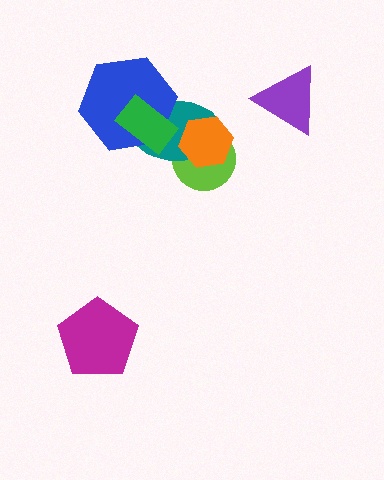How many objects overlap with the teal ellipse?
4 objects overlap with the teal ellipse.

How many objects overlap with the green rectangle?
2 objects overlap with the green rectangle.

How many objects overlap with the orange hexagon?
2 objects overlap with the orange hexagon.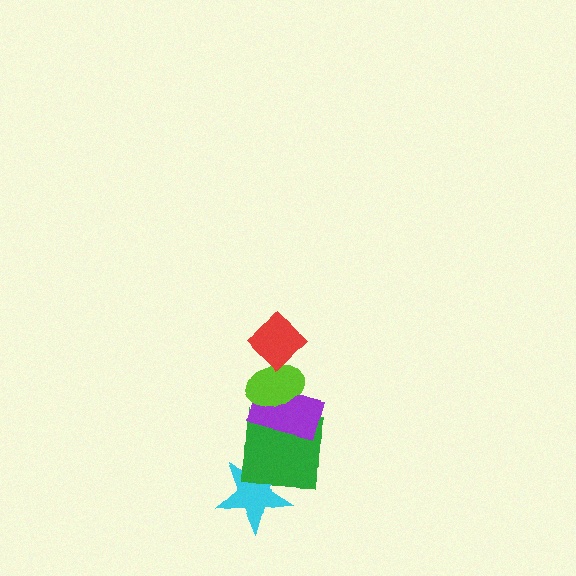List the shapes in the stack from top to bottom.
From top to bottom: the red diamond, the lime ellipse, the purple rectangle, the green square, the cyan star.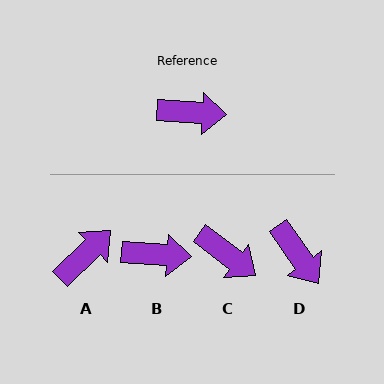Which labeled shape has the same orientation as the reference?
B.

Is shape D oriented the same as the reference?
No, it is off by about 51 degrees.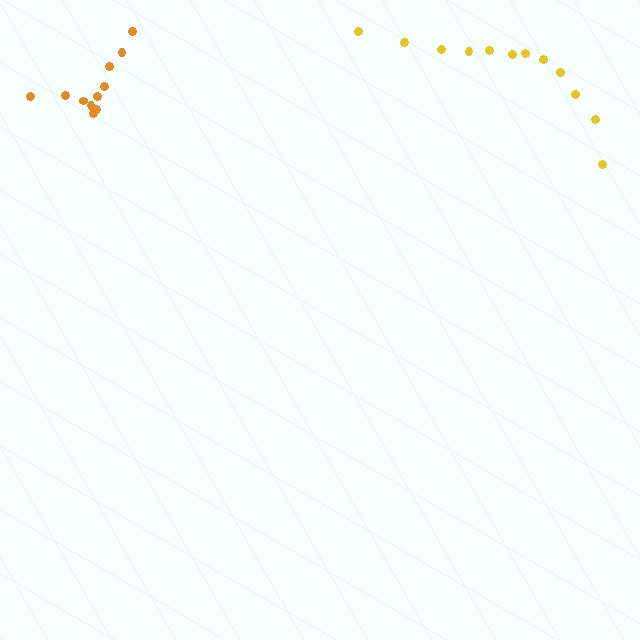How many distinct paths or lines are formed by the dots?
There are 2 distinct paths.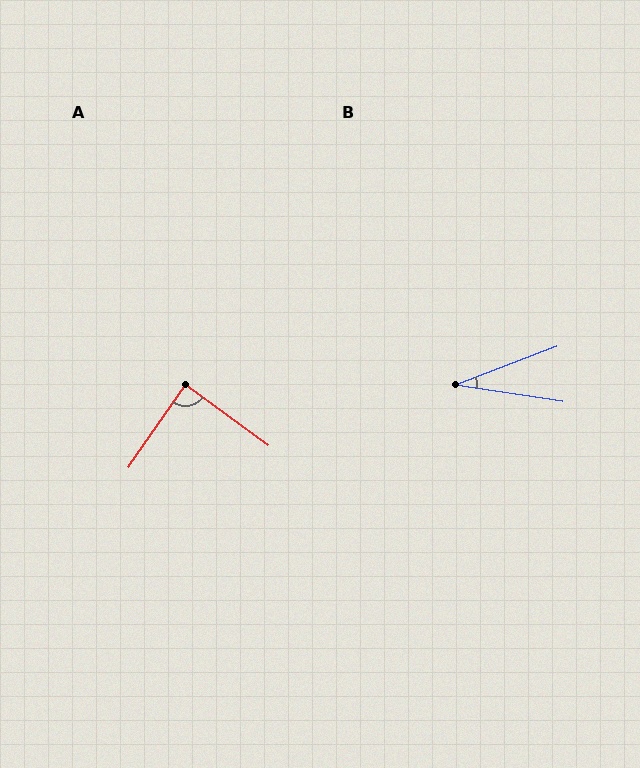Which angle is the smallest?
B, at approximately 30 degrees.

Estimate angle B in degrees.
Approximately 30 degrees.